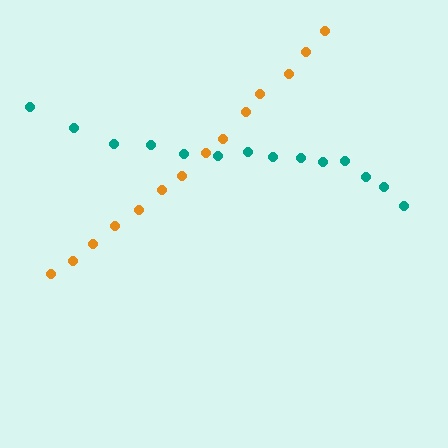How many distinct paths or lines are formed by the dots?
There are 2 distinct paths.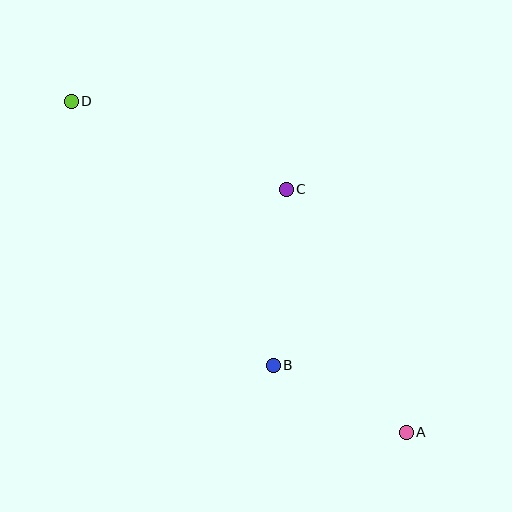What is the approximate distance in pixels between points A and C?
The distance between A and C is approximately 271 pixels.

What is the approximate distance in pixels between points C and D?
The distance between C and D is approximately 232 pixels.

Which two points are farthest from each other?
Points A and D are farthest from each other.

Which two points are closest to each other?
Points A and B are closest to each other.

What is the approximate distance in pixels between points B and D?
The distance between B and D is approximately 332 pixels.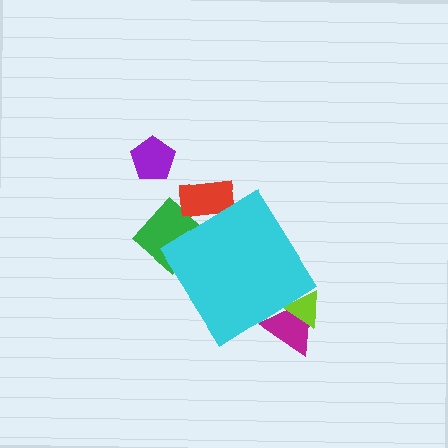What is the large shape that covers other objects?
A cyan diamond.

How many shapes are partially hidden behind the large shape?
4 shapes are partially hidden.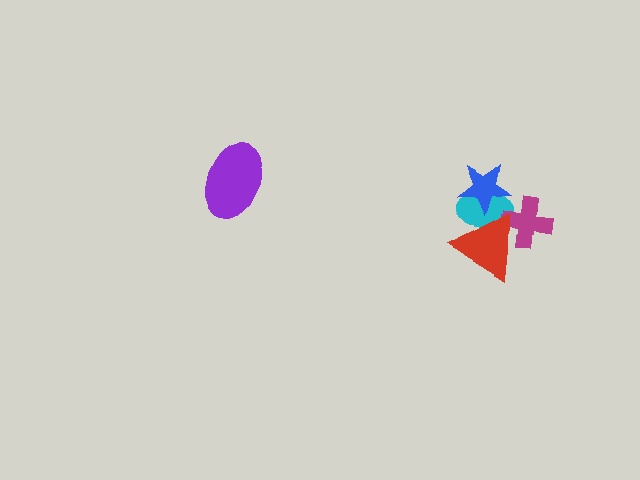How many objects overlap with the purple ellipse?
0 objects overlap with the purple ellipse.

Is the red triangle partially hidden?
No, no other shape covers it.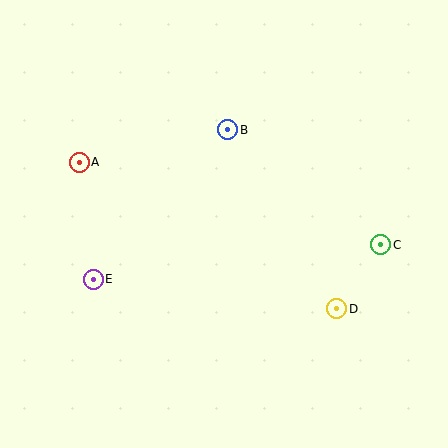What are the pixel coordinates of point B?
Point B is at (228, 130).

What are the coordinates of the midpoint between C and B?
The midpoint between C and B is at (304, 187).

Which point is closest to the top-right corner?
Point C is closest to the top-right corner.